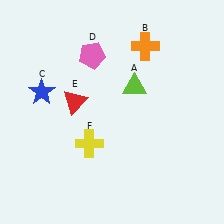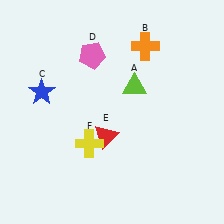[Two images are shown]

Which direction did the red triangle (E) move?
The red triangle (E) moved down.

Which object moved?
The red triangle (E) moved down.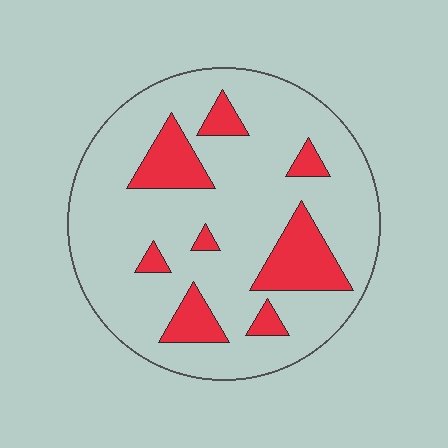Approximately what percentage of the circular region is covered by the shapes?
Approximately 20%.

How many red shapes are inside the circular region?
8.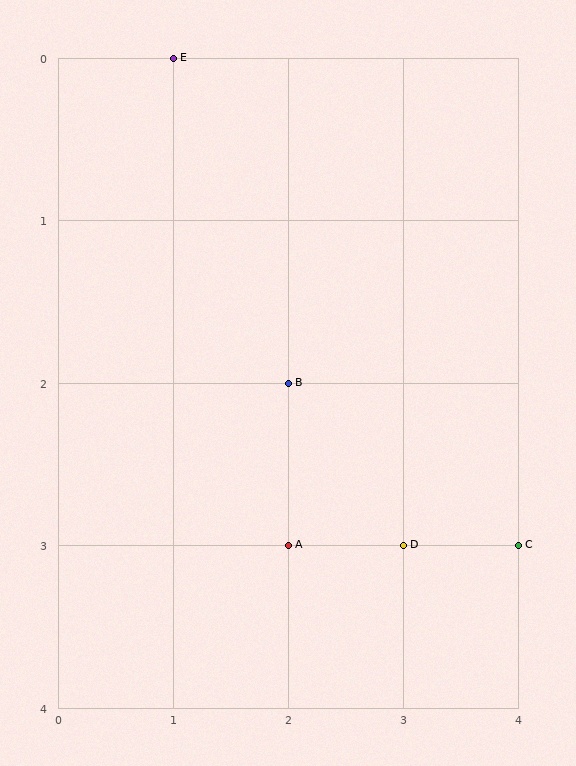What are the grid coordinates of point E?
Point E is at grid coordinates (1, 0).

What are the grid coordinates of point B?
Point B is at grid coordinates (2, 2).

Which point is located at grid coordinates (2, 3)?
Point A is at (2, 3).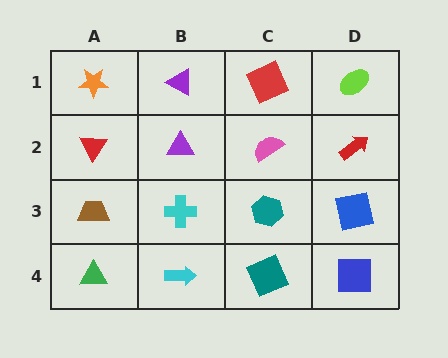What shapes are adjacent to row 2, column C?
A red square (row 1, column C), a teal hexagon (row 3, column C), a purple triangle (row 2, column B), a red arrow (row 2, column D).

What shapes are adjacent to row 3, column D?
A red arrow (row 2, column D), a blue square (row 4, column D), a teal hexagon (row 3, column C).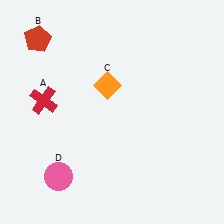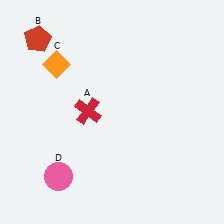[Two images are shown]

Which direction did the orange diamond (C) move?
The orange diamond (C) moved left.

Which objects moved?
The objects that moved are: the red cross (A), the orange diamond (C).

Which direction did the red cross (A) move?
The red cross (A) moved right.